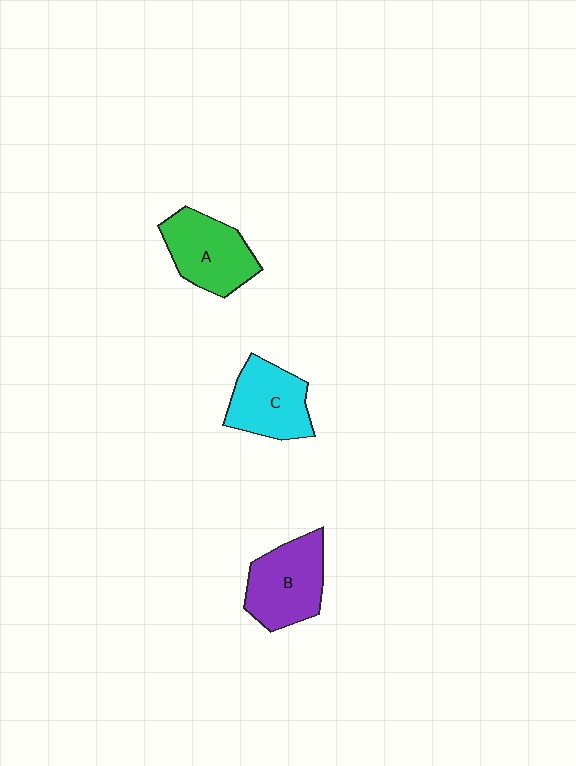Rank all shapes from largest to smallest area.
From largest to smallest: B (purple), A (green), C (cyan).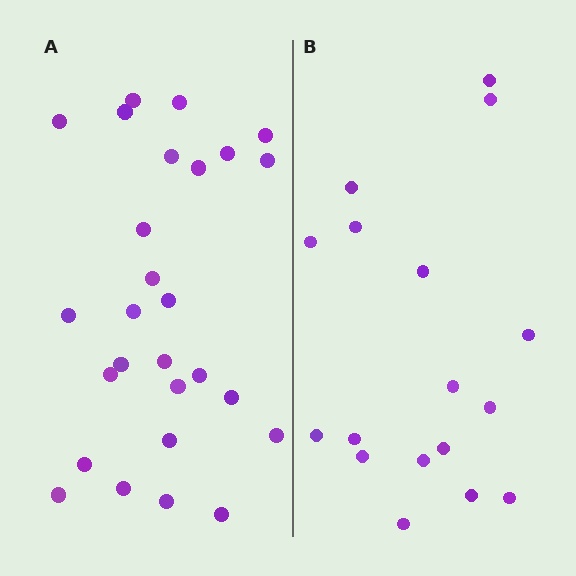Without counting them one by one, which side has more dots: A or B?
Region A (the left region) has more dots.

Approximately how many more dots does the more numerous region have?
Region A has roughly 10 or so more dots than region B.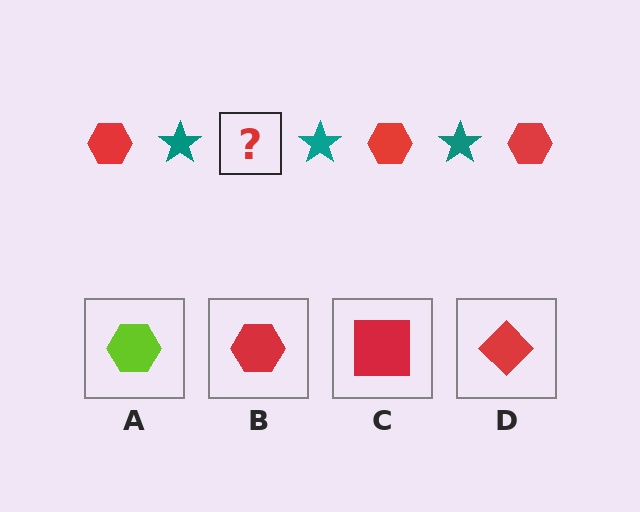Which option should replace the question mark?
Option B.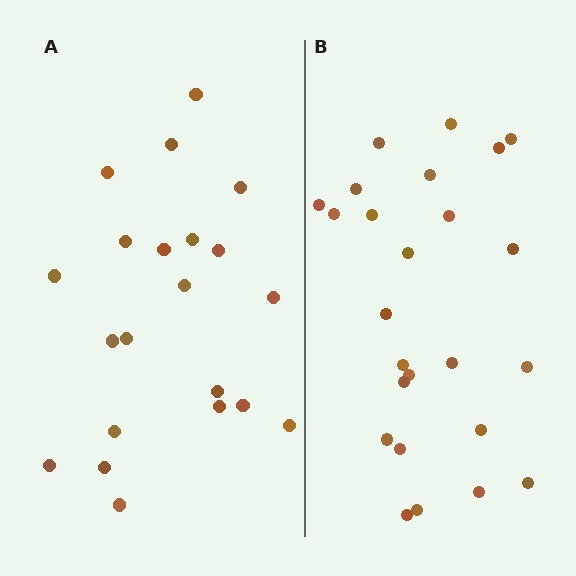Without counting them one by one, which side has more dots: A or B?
Region B (the right region) has more dots.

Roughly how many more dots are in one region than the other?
Region B has about 4 more dots than region A.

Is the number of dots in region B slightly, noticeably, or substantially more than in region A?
Region B has only slightly more — the two regions are fairly close. The ratio is roughly 1.2 to 1.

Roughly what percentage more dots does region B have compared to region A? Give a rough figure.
About 20% more.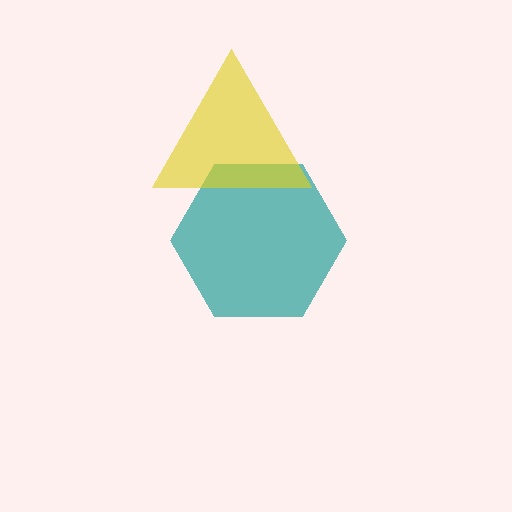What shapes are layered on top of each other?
The layered shapes are: a teal hexagon, a yellow triangle.